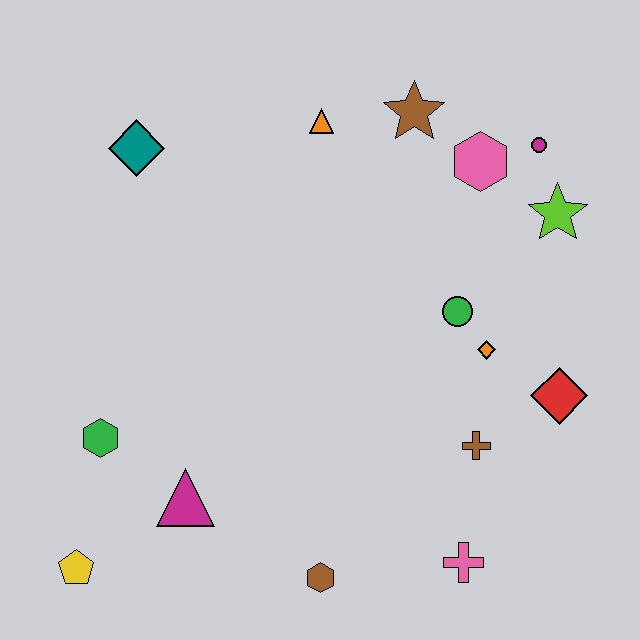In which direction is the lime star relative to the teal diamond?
The lime star is to the right of the teal diamond.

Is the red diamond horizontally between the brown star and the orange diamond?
No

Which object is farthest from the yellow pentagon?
The magenta circle is farthest from the yellow pentagon.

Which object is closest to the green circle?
The orange diamond is closest to the green circle.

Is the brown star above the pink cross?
Yes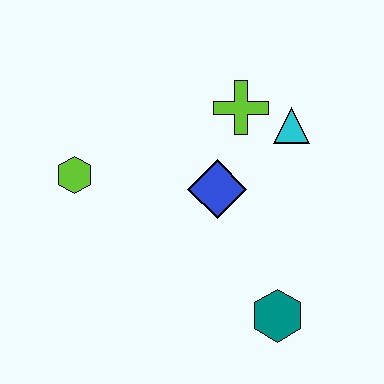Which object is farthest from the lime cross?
The teal hexagon is farthest from the lime cross.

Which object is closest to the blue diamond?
The lime cross is closest to the blue diamond.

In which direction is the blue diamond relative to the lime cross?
The blue diamond is below the lime cross.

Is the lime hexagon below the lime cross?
Yes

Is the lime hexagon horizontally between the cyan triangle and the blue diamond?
No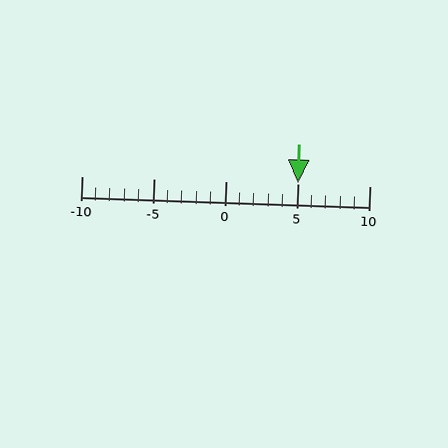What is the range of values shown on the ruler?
The ruler shows values from -10 to 10.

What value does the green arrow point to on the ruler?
The green arrow points to approximately 5.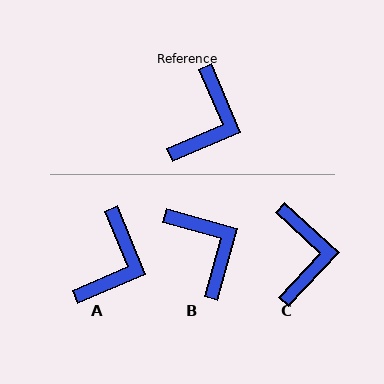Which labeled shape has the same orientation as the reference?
A.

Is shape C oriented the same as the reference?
No, it is off by about 24 degrees.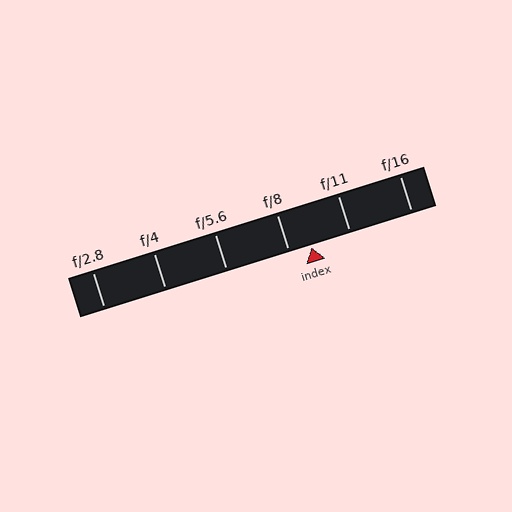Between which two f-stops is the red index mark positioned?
The index mark is between f/8 and f/11.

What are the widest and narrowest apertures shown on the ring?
The widest aperture shown is f/2.8 and the narrowest is f/16.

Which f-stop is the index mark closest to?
The index mark is closest to f/8.